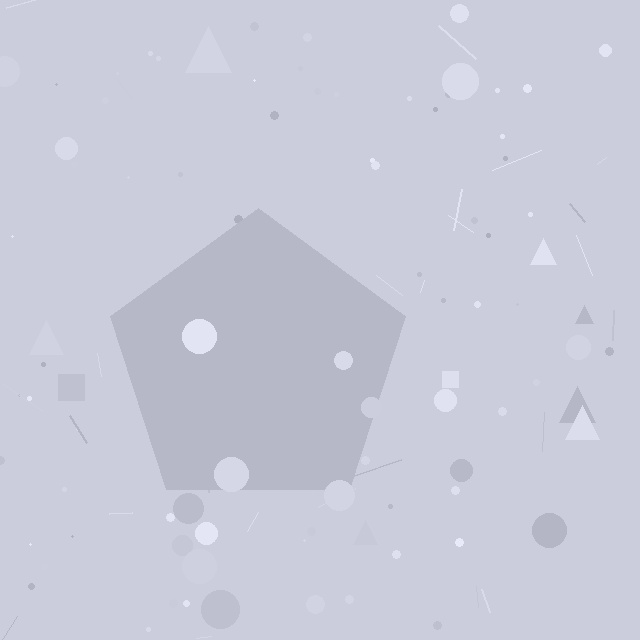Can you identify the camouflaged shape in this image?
The camouflaged shape is a pentagon.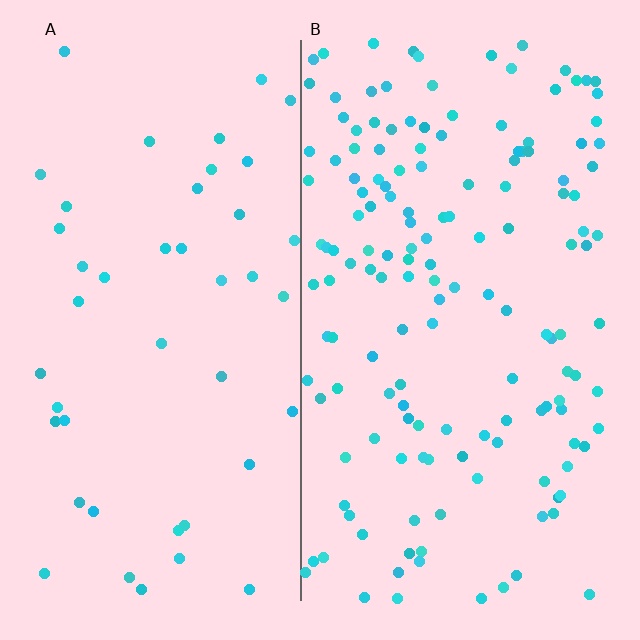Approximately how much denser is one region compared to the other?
Approximately 3.4× — region B over region A.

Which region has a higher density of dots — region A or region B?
B (the right).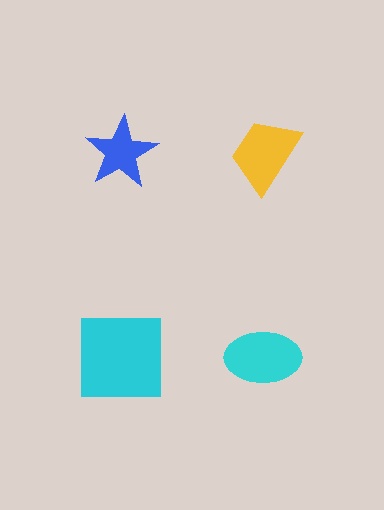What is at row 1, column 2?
A yellow trapezoid.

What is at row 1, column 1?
A blue star.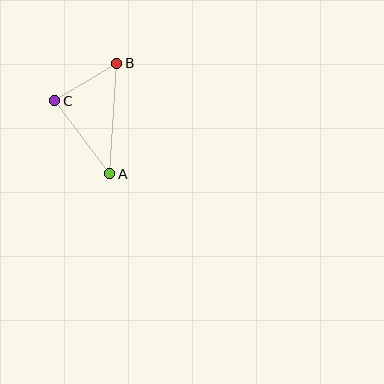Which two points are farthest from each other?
Points A and B are farthest from each other.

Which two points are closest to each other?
Points B and C are closest to each other.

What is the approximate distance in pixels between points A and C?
The distance between A and C is approximately 91 pixels.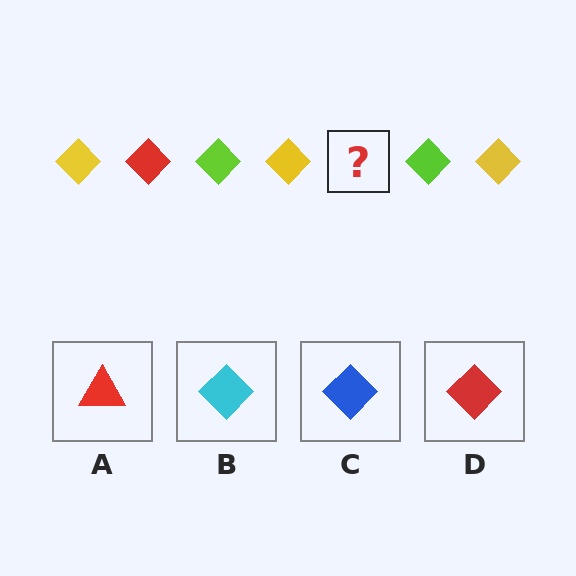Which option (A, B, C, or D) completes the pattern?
D.